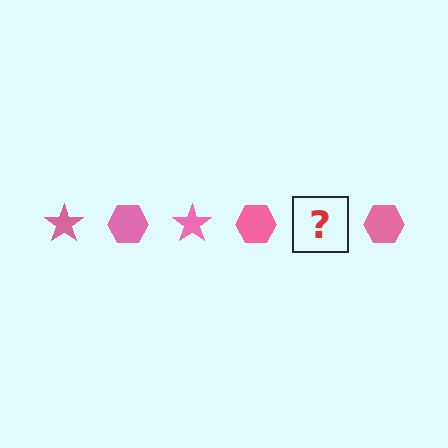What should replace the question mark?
The question mark should be replaced with a pink star.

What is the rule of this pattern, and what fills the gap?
The rule is that the pattern cycles through star, hexagon shapes in pink. The gap should be filled with a pink star.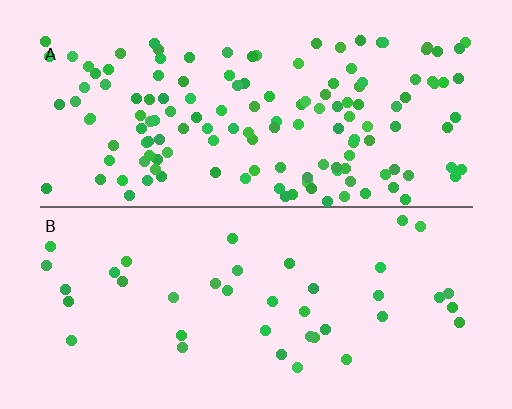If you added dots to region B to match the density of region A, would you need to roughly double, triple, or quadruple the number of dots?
Approximately quadruple.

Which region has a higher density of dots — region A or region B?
A (the top).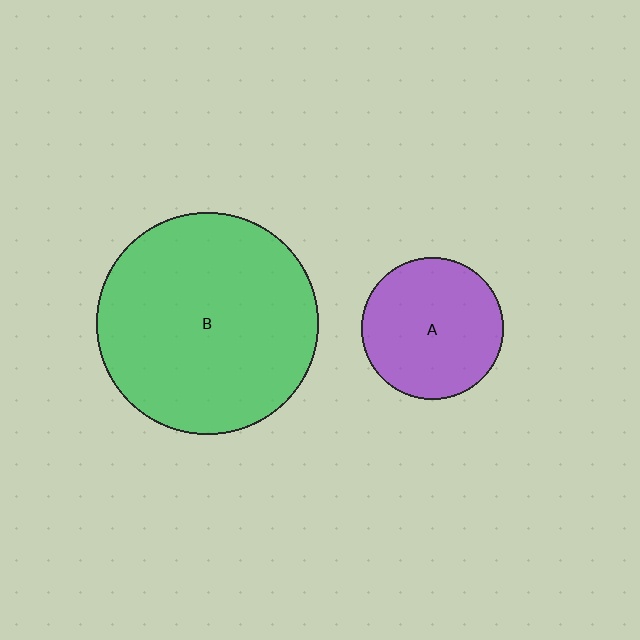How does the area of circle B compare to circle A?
Approximately 2.4 times.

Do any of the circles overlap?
No, none of the circles overlap.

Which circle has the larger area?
Circle B (green).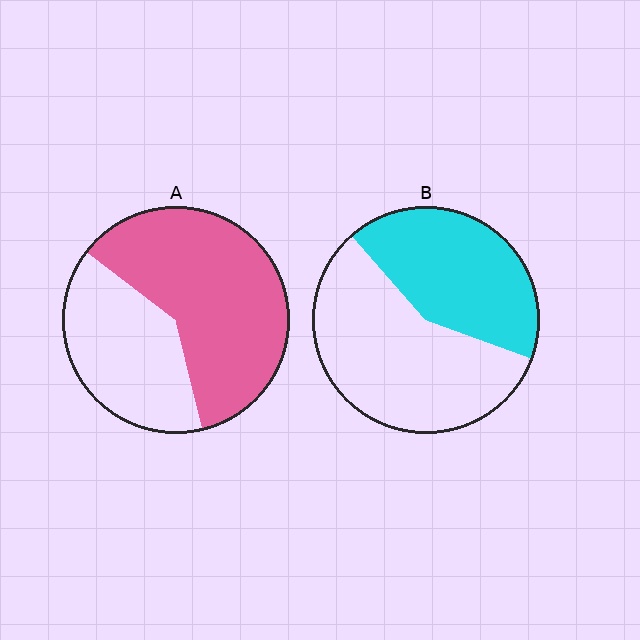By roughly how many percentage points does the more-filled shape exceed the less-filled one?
By roughly 20 percentage points (A over B).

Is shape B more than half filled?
No.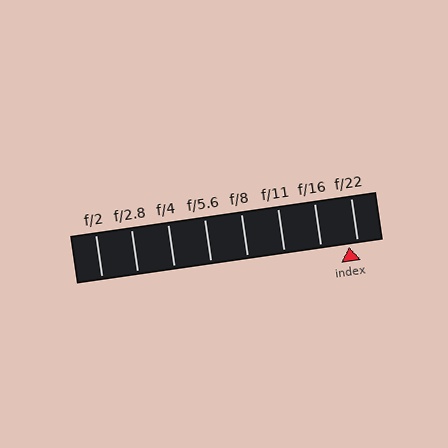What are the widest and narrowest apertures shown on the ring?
The widest aperture shown is f/2 and the narrowest is f/22.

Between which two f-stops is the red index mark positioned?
The index mark is between f/16 and f/22.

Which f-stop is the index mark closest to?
The index mark is closest to f/22.